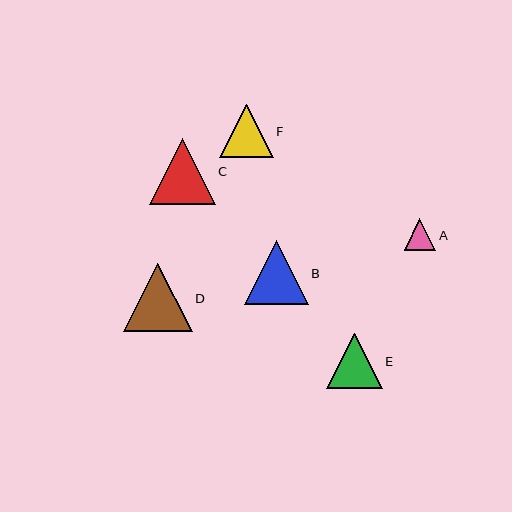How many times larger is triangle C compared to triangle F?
Triangle C is approximately 1.2 times the size of triangle F.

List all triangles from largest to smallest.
From largest to smallest: D, C, B, E, F, A.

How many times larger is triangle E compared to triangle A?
Triangle E is approximately 1.8 times the size of triangle A.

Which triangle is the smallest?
Triangle A is the smallest with a size of approximately 31 pixels.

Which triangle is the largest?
Triangle D is the largest with a size of approximately 69 pixels.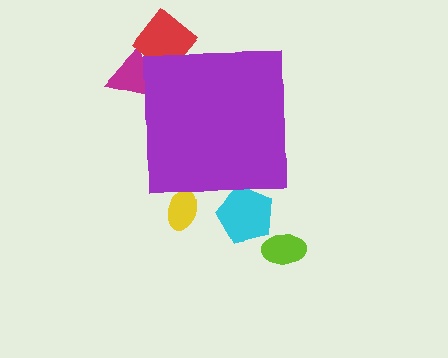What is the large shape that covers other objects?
A purple square.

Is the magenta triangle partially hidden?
Yes, the magenta triangle is partially hidden behind the purple square.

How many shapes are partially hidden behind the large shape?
4 shapes are partially hidden.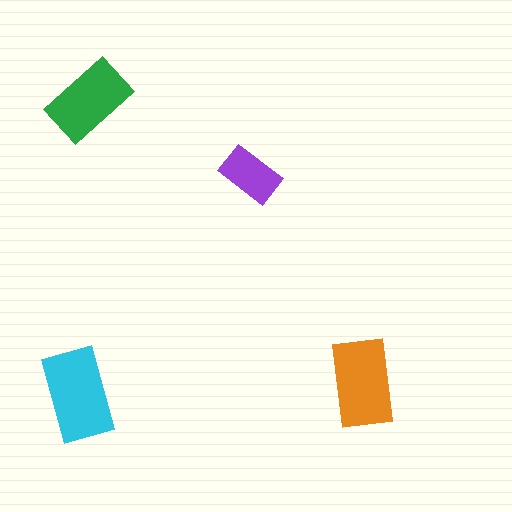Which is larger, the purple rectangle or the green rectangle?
The green one.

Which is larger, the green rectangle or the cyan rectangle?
The cyan one.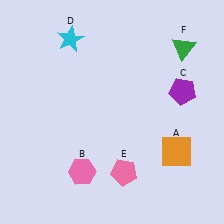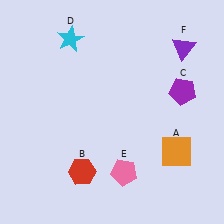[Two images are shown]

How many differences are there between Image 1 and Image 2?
There are 2 differences between the two images.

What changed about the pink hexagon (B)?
In Image 1, B is pink. In Image 2, it changed to red.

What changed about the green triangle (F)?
In Image 1, F is green. In Image 2, it changed to purple.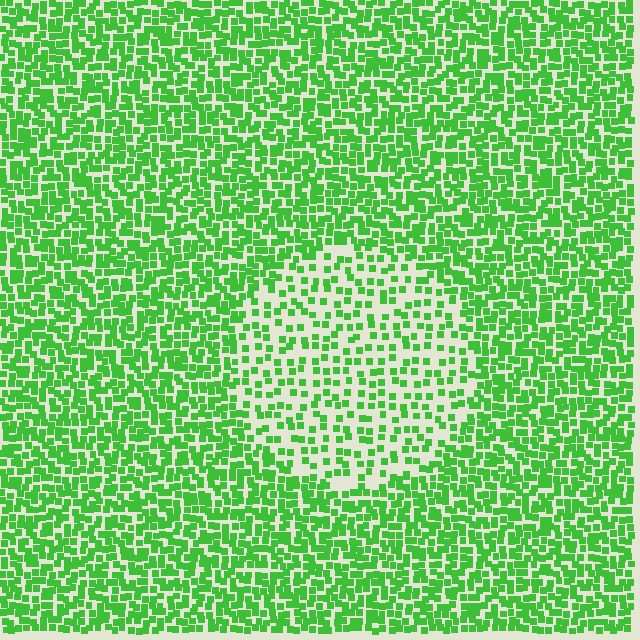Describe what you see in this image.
The image contains small green elements arranged at two different densities. A circle-shaped region is visible where the elements are less densely packed than the surrounding area.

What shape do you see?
I see a circle.